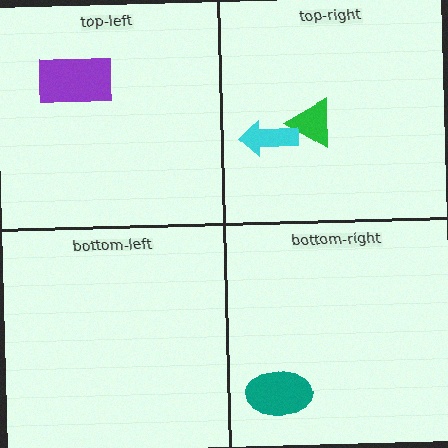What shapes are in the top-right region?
The green triangle, the cyan arrow.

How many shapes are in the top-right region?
2.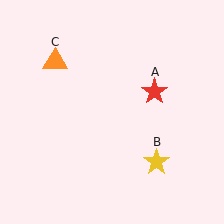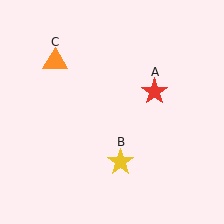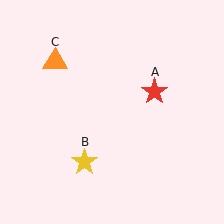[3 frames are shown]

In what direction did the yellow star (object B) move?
The yellow star (object B) moved left.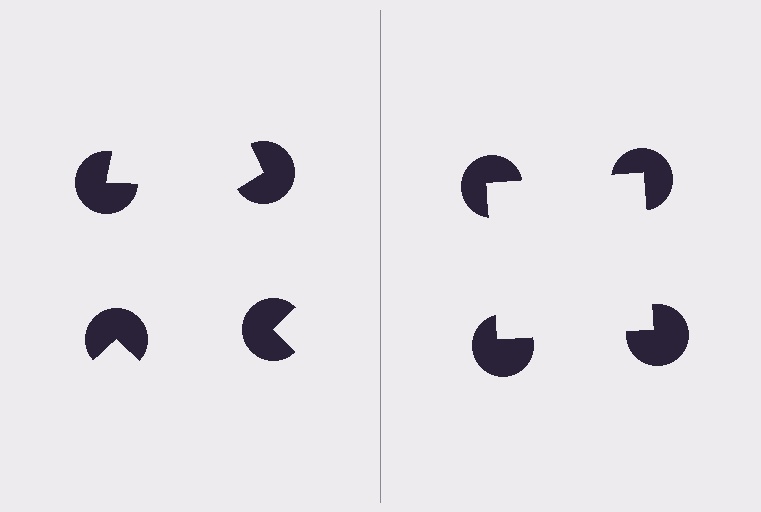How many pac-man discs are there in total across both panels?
8 — 4 on each side.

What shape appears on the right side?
An illusory square.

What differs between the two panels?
The pac-man discs are positioned identically on both sides; only the wedge orientations differ. On the right they align to a square; on the left they are misaligned.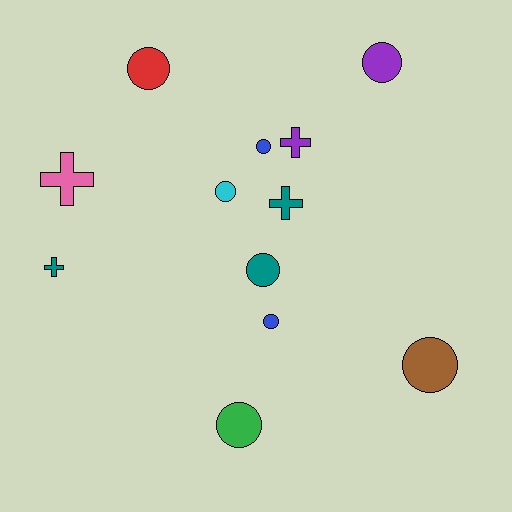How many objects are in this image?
There are 12 objects.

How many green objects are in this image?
There is 1 green object.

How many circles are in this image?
There are 8 circles.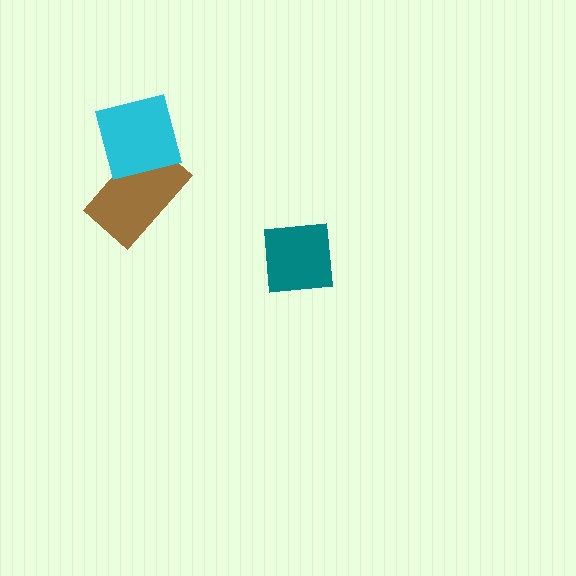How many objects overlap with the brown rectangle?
1 object overlaps with the brown rectangle.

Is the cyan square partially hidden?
No, no other shape covers it.